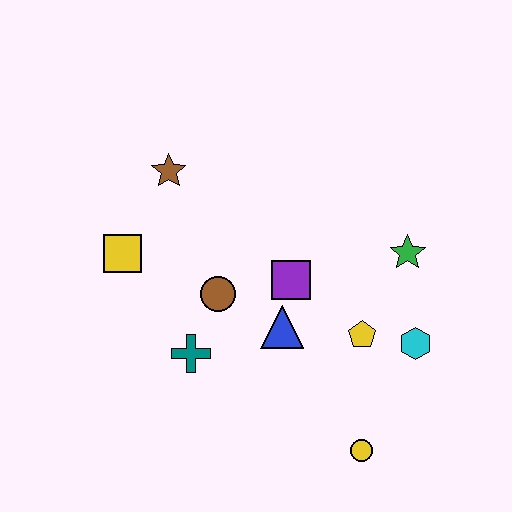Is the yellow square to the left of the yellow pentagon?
Yes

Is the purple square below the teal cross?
No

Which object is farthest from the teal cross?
The green star is farthest from the teal cross.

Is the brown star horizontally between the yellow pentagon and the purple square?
No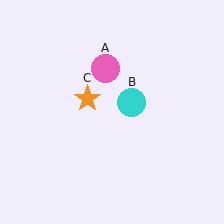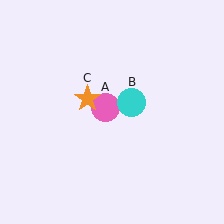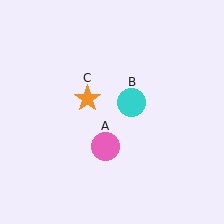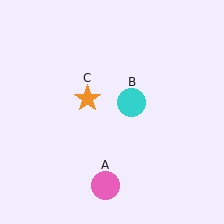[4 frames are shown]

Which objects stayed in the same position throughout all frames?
Cyan circle (object B) and orange star (object C) remained stationary.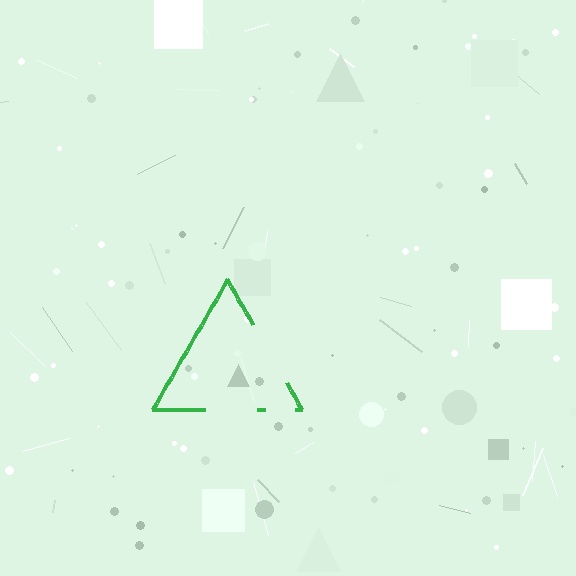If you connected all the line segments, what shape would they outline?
They would outline a triangle.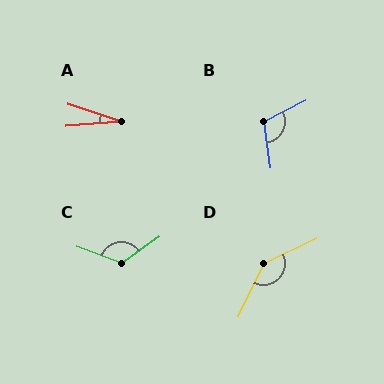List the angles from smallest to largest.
A (22°), B (109°), C (124°), D (141°).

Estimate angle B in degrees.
Approximately 109 degrees.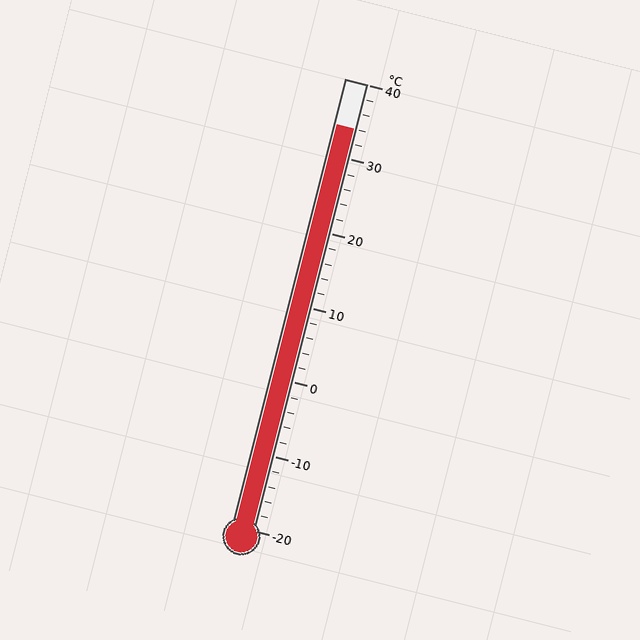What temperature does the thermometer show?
The thermometer shows approximately 34°C.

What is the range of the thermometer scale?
The thermometer scale ranges from -20°C to 40°C.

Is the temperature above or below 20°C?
The temperature is above 20°C.